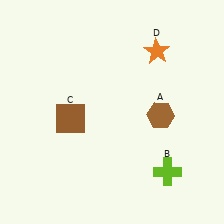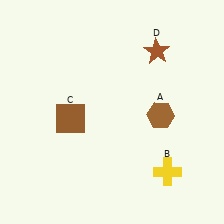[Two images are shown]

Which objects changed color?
B changed from lime to yellow. D changed from orange to brown.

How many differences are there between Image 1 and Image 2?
There are 2 differences between the two images.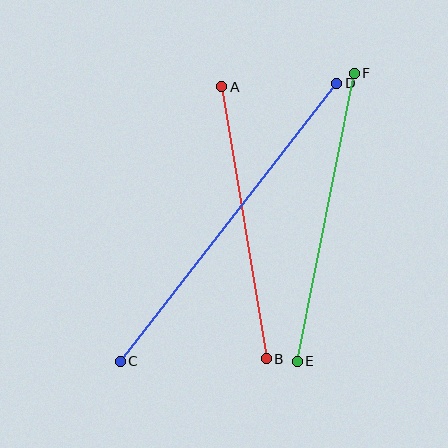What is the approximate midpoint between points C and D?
The midpoint is at approximately (228, 222) pixels.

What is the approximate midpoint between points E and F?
The midpoint is at approximately (326, 217) pixels.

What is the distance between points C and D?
The distance is approximately 352 pixels.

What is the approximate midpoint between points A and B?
The midpoint is at approximately (244, 223) pixels.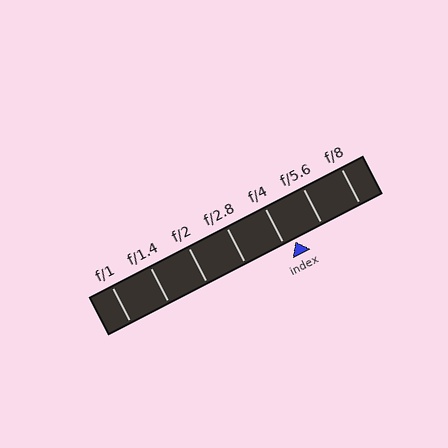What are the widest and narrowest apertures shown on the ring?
The widest aperture shown is f/1 and the narrowest is f/8.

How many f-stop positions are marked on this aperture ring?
There are 7 f-stop positions marked.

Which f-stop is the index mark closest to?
The index mark is closest to f/4.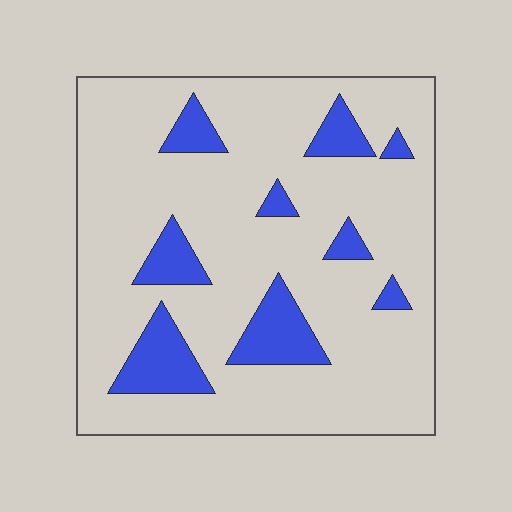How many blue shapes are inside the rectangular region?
9.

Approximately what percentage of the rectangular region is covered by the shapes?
Approximately 15%.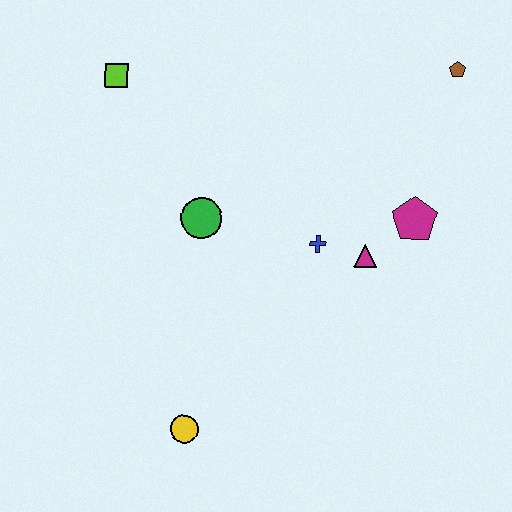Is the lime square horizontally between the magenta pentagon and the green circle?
No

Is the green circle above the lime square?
No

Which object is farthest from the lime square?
The yellow circle is farthest from the lime square.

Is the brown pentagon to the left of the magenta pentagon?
No